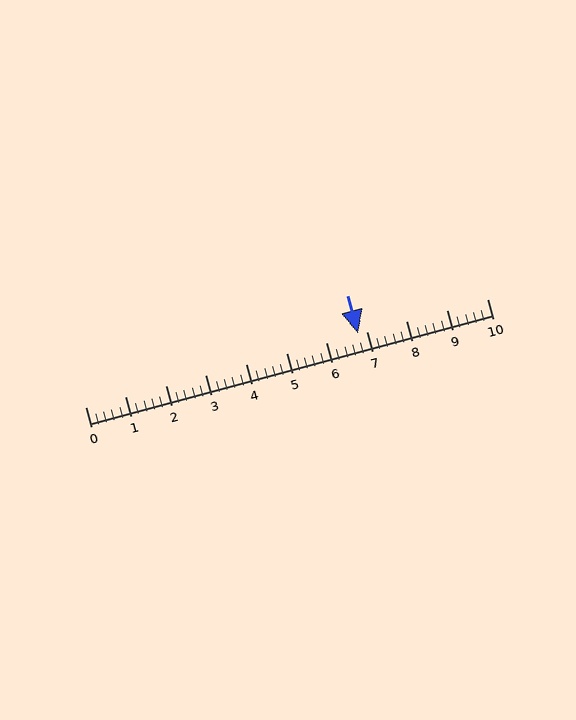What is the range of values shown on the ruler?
The ruler shows values from 0 to 10.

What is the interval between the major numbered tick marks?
The major tick marks are spaced 1 units apart.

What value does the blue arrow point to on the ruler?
The blue arrow points to approximately 6.8.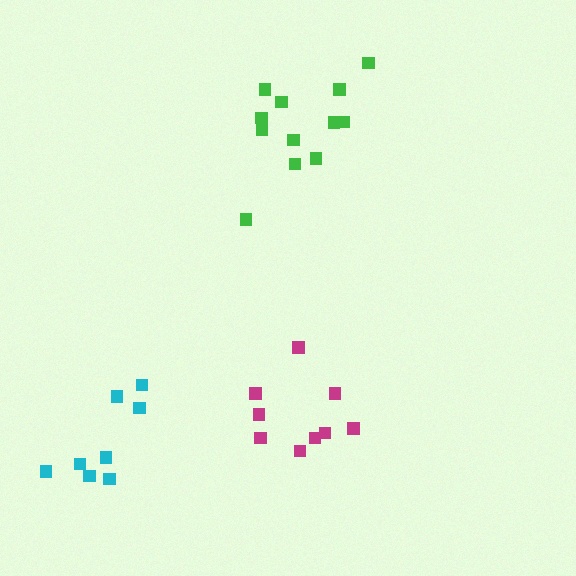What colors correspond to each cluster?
The clusters are colored: magenta, green, cyan.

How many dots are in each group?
Group 1: 9 dots, Group 2: 12 dots, Group 3: 8 dots (29 total).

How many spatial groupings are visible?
There are 3 spatial groupings.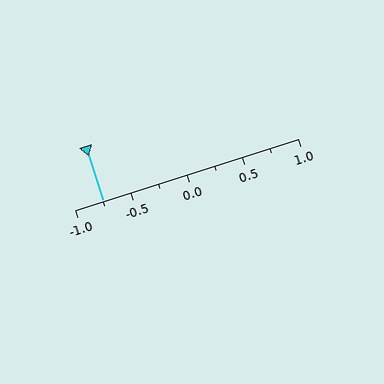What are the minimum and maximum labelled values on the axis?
The axis runs from -1.0 to 1.0.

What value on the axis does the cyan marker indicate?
The marker indicates approximately -0.75.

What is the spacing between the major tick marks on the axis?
The major ticks are spaced 0.5 apart.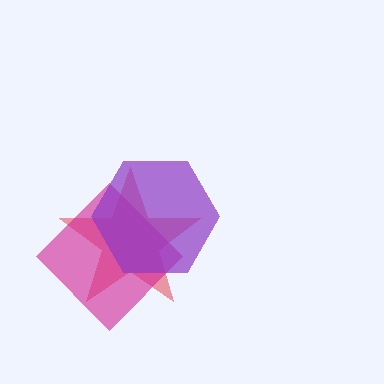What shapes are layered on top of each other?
The layered shapes are: a red star, a magenta diamond, a purple hexagon.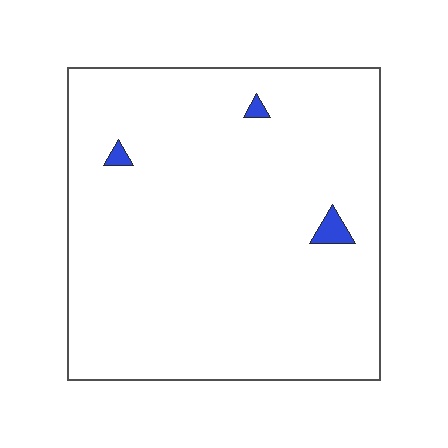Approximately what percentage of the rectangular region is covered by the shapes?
Approximately 0%.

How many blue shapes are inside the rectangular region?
3.